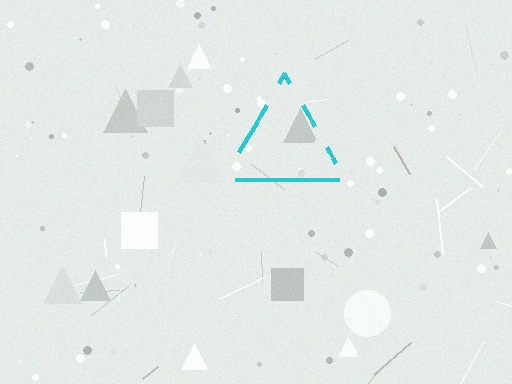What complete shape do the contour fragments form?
The contour fragments form a triangle.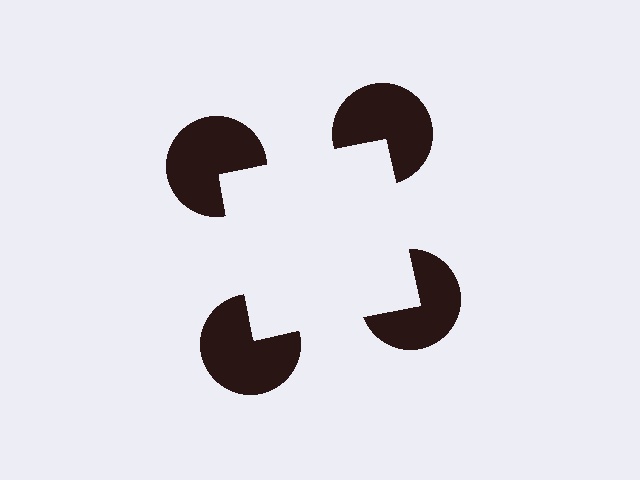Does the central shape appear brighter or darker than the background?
It typically appears slightly brighter than the background, even though no actual brightness change is drawn.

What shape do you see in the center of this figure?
An illusory square — its edges are inferred from the aligned wedge cuts in the pac-man discs, not physically drawn.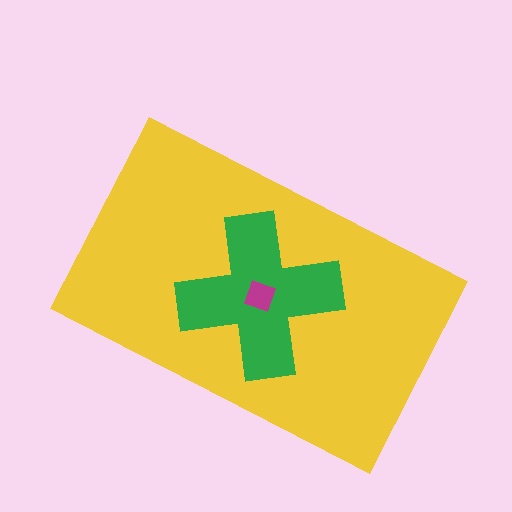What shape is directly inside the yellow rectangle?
The green cross.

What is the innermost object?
The magenta diamond.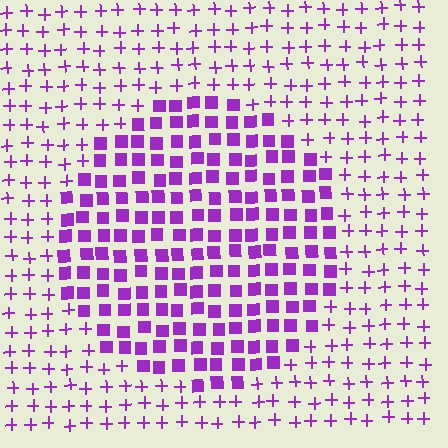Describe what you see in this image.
The image is filled with small purple elements arranged in a uniform grid. A circle-shaped region contains squares, while the surrounding area contains plus signs. The boundary is defined purely by the change in element shape.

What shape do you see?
I see a circle.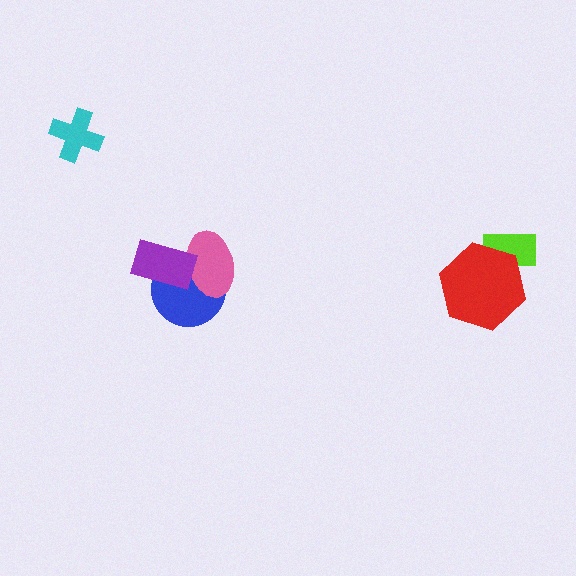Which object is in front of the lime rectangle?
The red hexagon is in front of the lime rectangle.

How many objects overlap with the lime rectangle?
1 object overlaps with the lime rectangle.